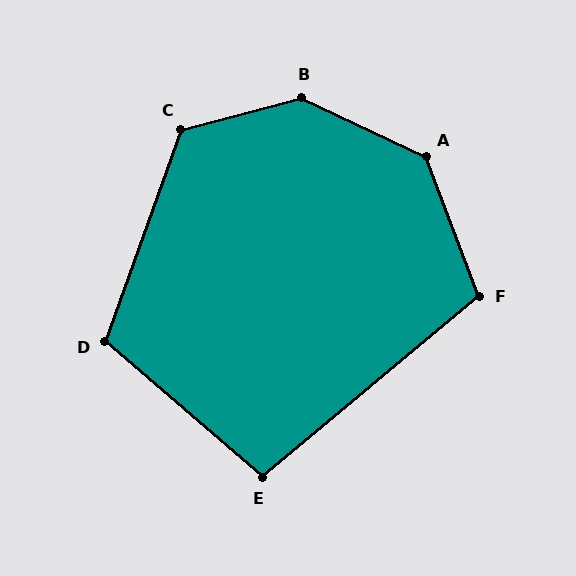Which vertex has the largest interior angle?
B, at approximately 140 degrees.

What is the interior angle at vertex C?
Approximately 125 degrees (obtuse).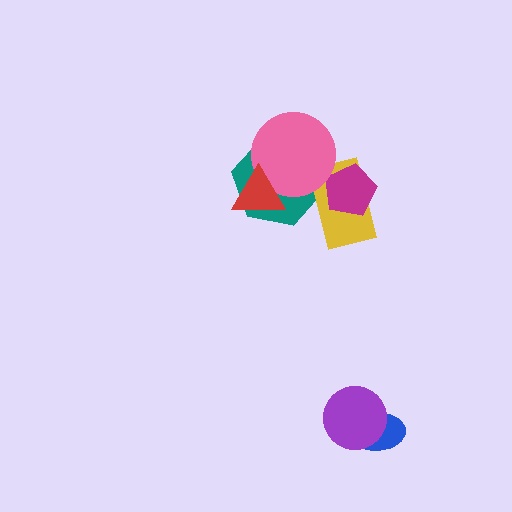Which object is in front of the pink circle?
The red triangle is in front of the pink circle.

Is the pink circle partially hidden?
Yes, it is partially covered by another shape.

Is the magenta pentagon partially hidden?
No, no other shape covers it.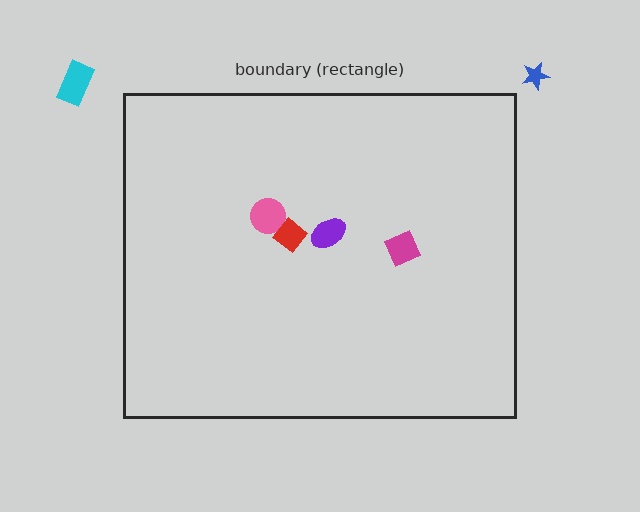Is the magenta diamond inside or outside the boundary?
Inside.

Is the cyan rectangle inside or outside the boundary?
Outside.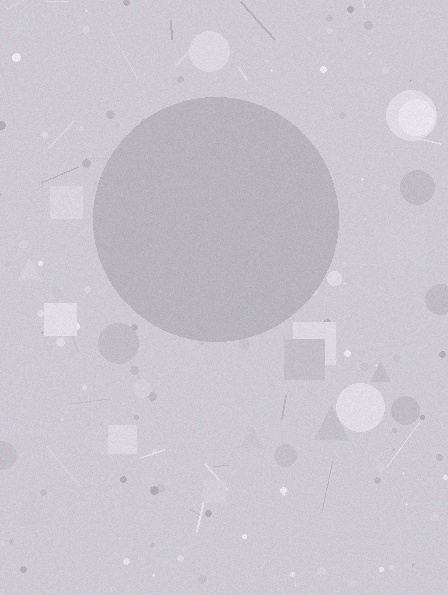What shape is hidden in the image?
A circle is hidden in the image.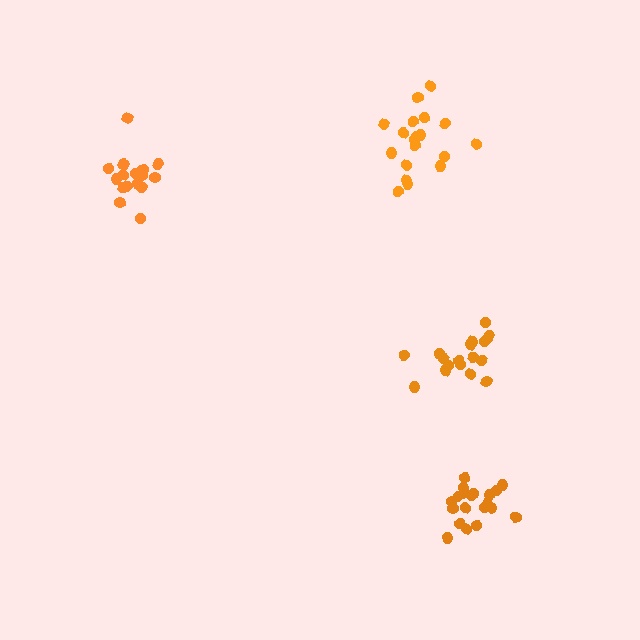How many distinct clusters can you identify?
There are 4 distinct clusters.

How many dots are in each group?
Group 1: 16 dots, Group 2: 19 dots, Group 3: 18 dots, Group 4: 20 dots (73 total).